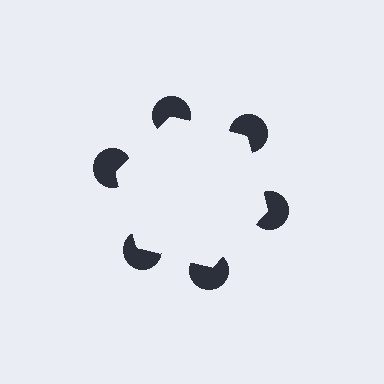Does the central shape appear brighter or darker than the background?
It typically appears slightly brighter than the background, even though no actual brightness change is drawn.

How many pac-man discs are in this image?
There are 6 — one at each vertex of the illusory hexagon.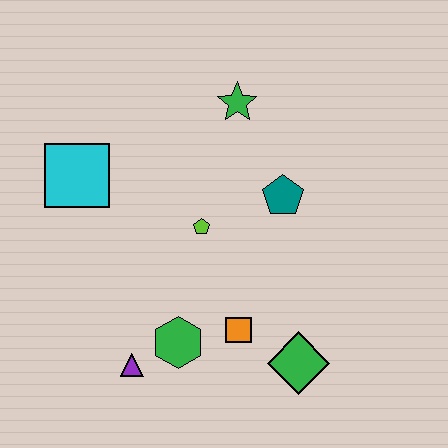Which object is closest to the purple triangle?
The green hexagon is closest to the purple triangle.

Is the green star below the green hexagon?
No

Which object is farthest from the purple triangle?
The green star is farthest from the purple triangle.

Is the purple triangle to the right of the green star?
No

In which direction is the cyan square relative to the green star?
The cyan square is to the left of the green star.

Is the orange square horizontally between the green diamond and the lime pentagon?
Yes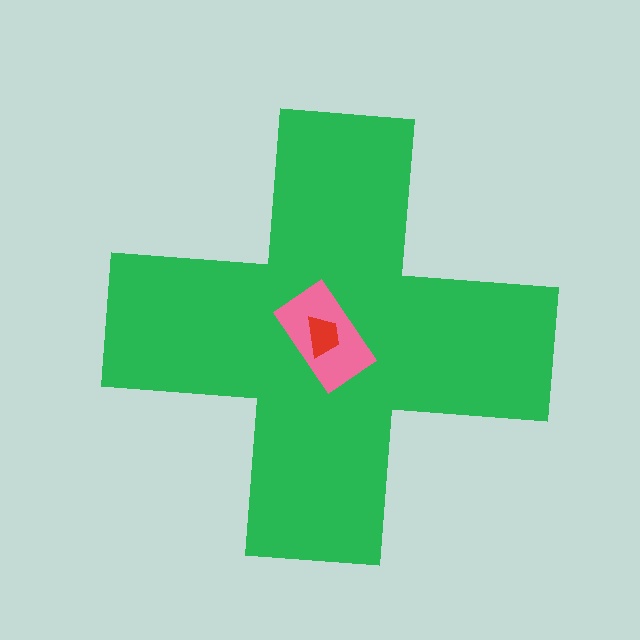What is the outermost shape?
The green cross.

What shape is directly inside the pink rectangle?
The red trapezoid.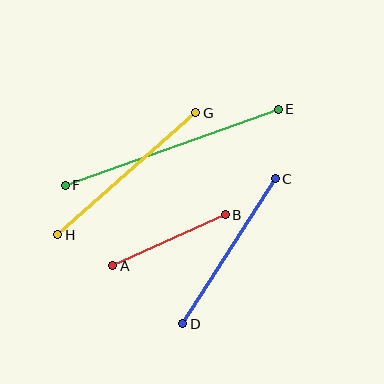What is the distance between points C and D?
The distance is approximately 172 pixels.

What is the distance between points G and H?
The distance is approximately 184 pixels.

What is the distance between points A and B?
The distance is approximately 124 pixels.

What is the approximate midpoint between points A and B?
The midpoint is at approximately (169, 240) pixels.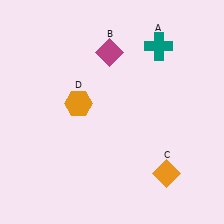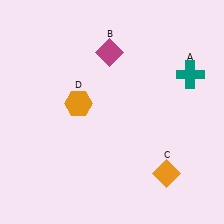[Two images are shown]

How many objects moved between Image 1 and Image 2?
1 object moved between the two images.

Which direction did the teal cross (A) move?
The teal cross (A) moved right.